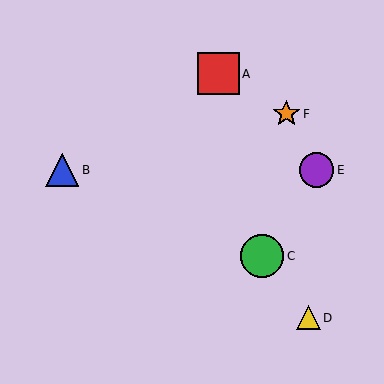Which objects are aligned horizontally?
Objects B, E are aligned horizontally.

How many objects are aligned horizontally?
2 objects (B, E) are aligned horizontally.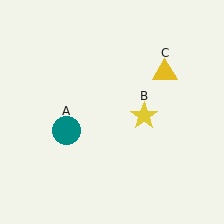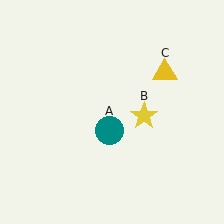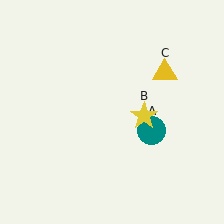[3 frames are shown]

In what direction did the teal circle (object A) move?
The teal circle (object A) moved right.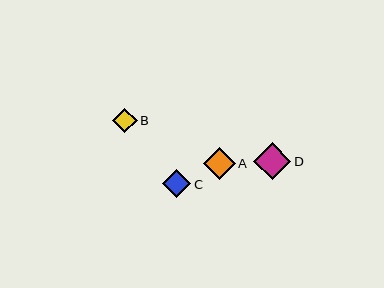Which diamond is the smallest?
Diamond B is the smallest with a size of approximately 24 pixels.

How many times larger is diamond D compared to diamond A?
Diamond D is approximately 1.2 times the size of diamond A.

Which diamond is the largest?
Diamond D is the largest with a size of approximately 37 pixels.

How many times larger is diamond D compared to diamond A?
Diamond D is approximately 1.2 times the size of diamond A.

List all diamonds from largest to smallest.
From largest to smallest: D, A, C, B.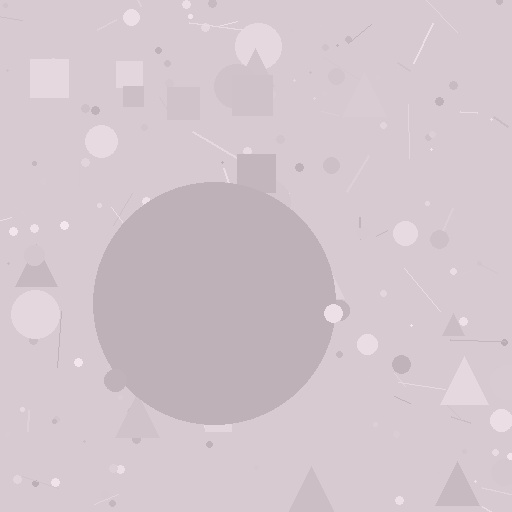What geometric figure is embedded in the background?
A circle is embedded in the background.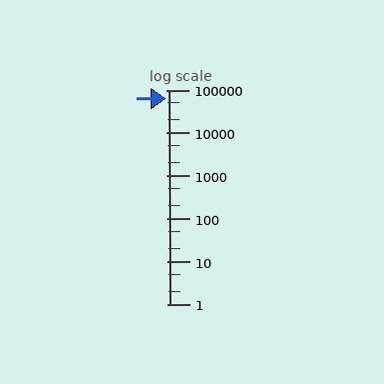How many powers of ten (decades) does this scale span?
The scale spans 5 decades, from 1 to 100000.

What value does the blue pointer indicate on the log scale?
The pointer indicates approximately 62000.